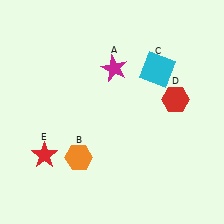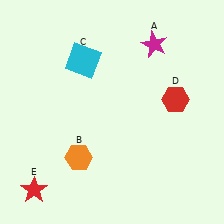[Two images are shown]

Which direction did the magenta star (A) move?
The magenta star (A) moved right.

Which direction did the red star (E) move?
The red star (E) moved down.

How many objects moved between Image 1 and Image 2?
3 objects moved between the two images.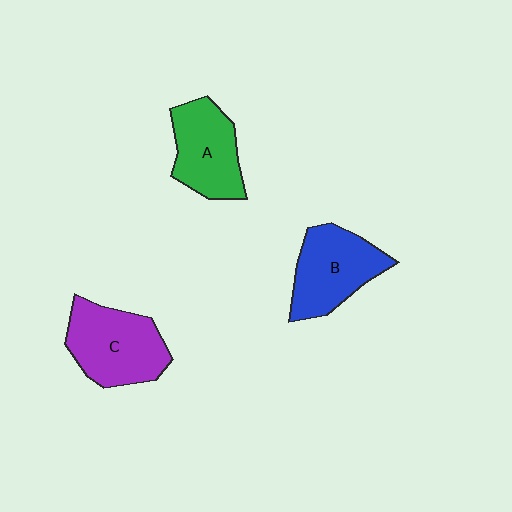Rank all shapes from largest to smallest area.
From largest to smallest: C (purple), B (blue), A (green).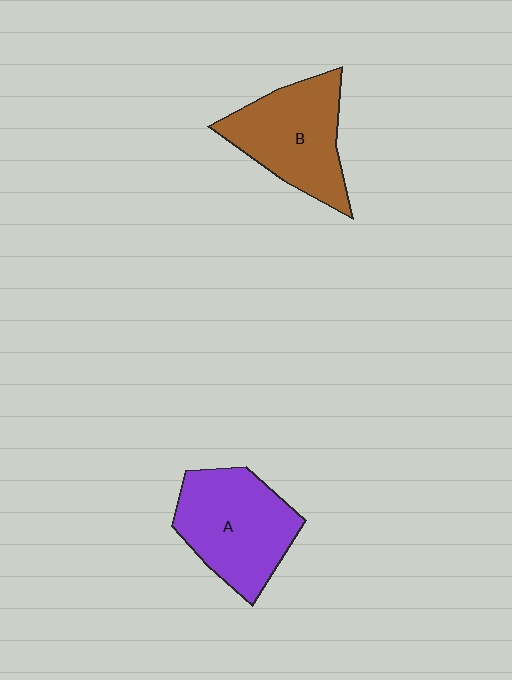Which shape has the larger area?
Shape A (purple).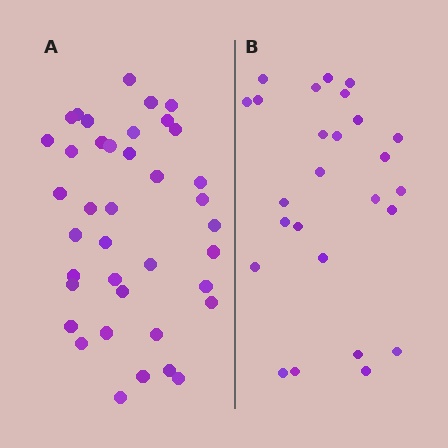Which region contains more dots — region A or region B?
Region A (the left region) has more dots.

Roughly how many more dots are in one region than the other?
Region A has approximately 15 more dots than region B.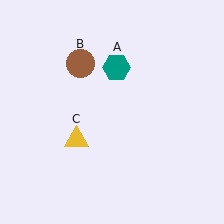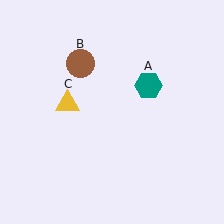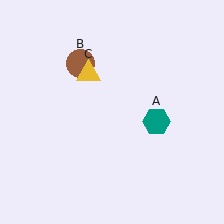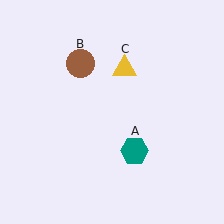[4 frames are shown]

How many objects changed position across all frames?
2 objects changed position: teal hexagon (object A), yellow triangle (object C).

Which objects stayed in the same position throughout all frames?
Brown circle (object B) remained stationary.